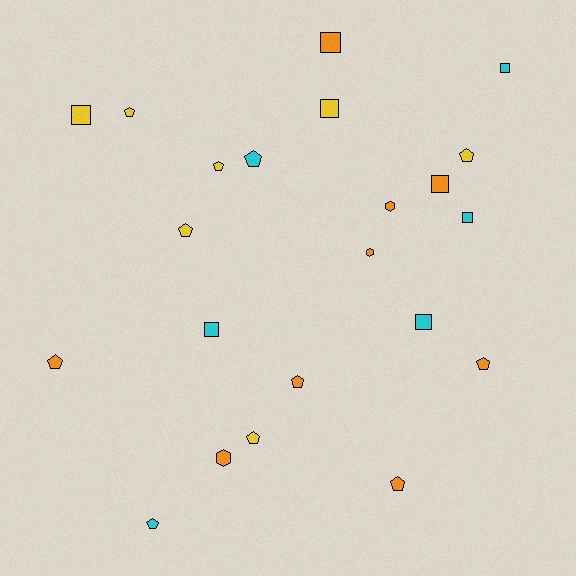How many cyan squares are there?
There are 4 cyan squares.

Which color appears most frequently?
Orange, with 9 objects.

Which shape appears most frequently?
Pentagon, with 11 objects.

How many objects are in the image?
There are 22 objects.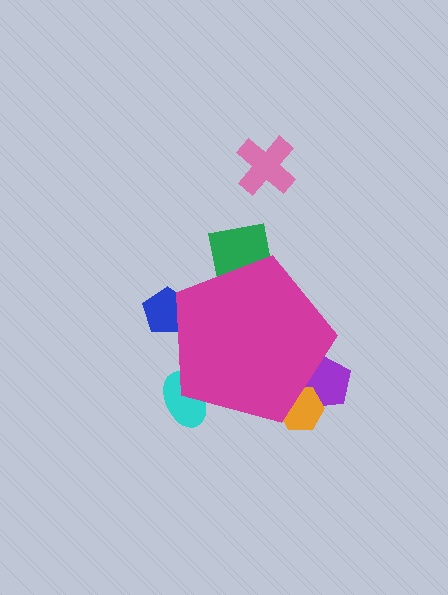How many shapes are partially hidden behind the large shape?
5 shapes are partially hidden.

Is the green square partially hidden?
Yes, the green square is partially hidden behind the magenta pentagon.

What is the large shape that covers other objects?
A magenta pentagon.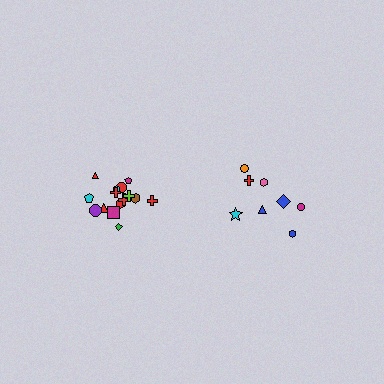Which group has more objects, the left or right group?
The left group.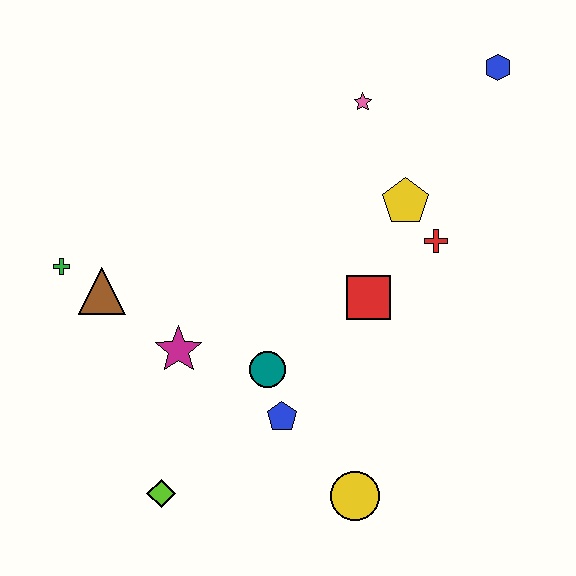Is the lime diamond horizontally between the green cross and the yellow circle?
Yes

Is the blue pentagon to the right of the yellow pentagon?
No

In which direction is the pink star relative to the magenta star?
The pink star is above the magenta star.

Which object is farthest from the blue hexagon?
The lime diamond is farthest from the blue hexagon.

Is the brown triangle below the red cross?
Yes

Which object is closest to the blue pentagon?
The teal circle is closest to the blue pentagon.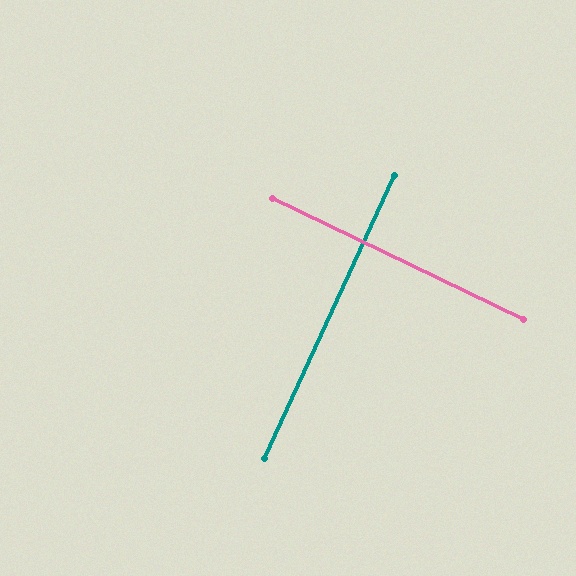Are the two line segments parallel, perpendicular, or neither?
Perpendicular — they meet at approximately 89°.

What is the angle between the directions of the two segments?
Approximately 89 degrees.